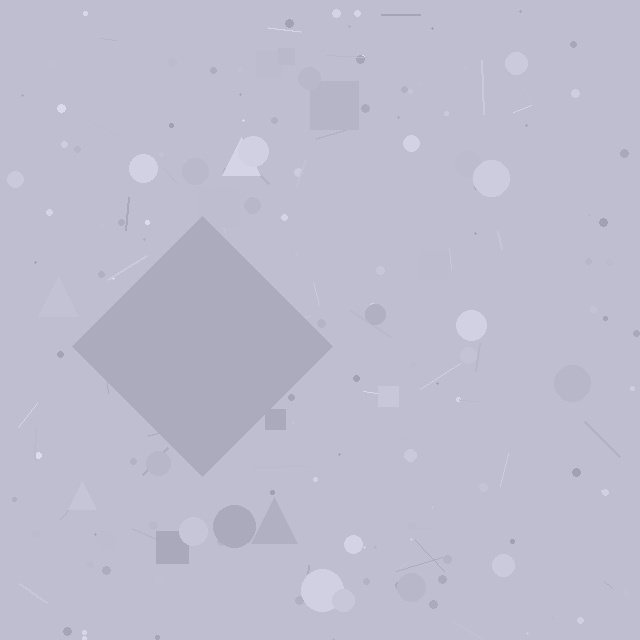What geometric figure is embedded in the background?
A diamond is embedded in the background.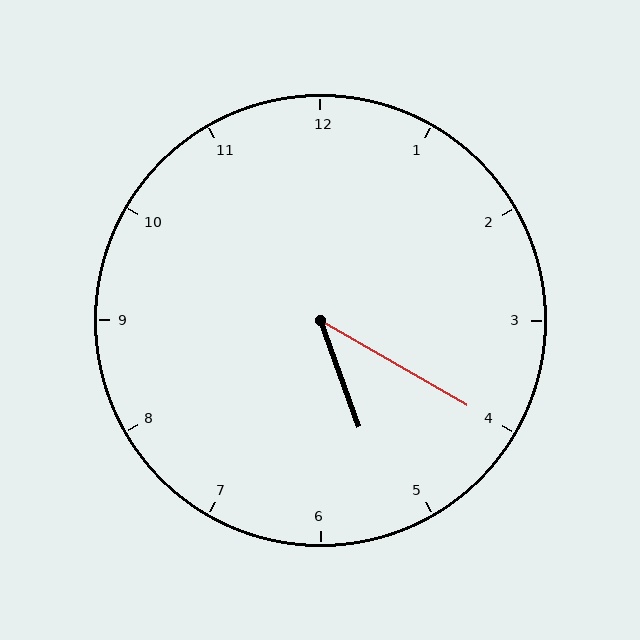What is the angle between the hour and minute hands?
Approximately 40 degrees.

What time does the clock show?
5:20.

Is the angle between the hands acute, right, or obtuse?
It is acute.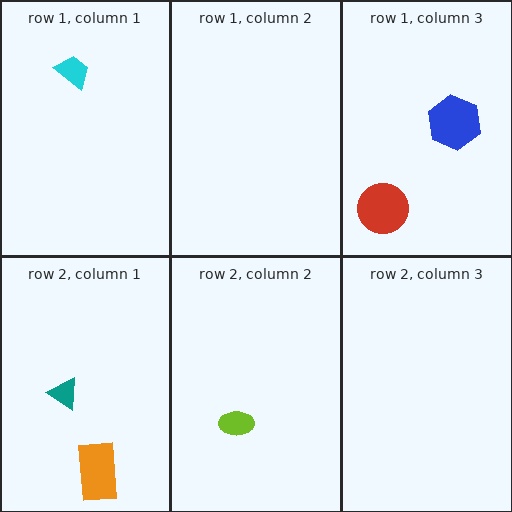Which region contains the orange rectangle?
The row 2, column 1 region.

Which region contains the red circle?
The row 1, column 3 region.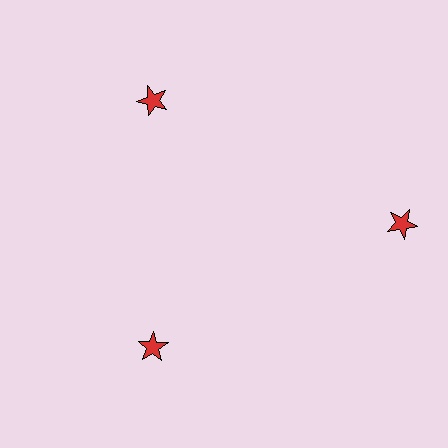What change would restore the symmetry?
The symmetry would be restored by moving it inward, back onto the ring so that all 3 stars sit at equal angles and equal distance from the center.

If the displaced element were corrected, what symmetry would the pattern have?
It would have 3-fold rotational symmetry — the pattern would map onto itself every 120 degrees.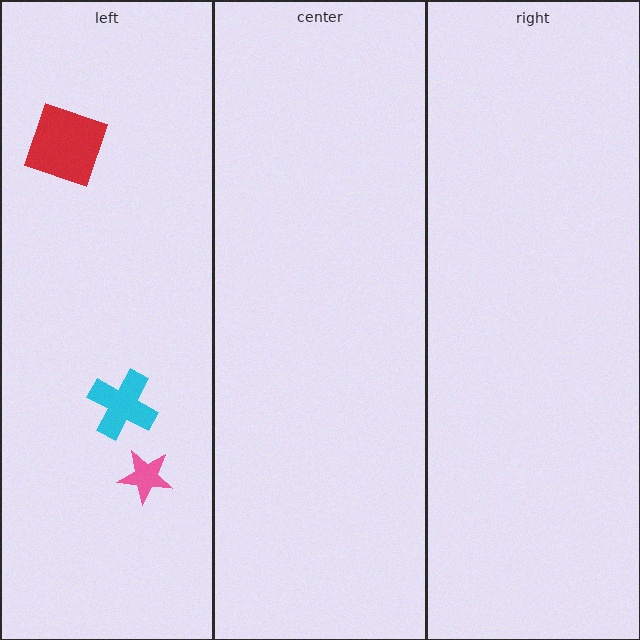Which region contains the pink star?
The left region.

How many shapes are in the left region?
3.